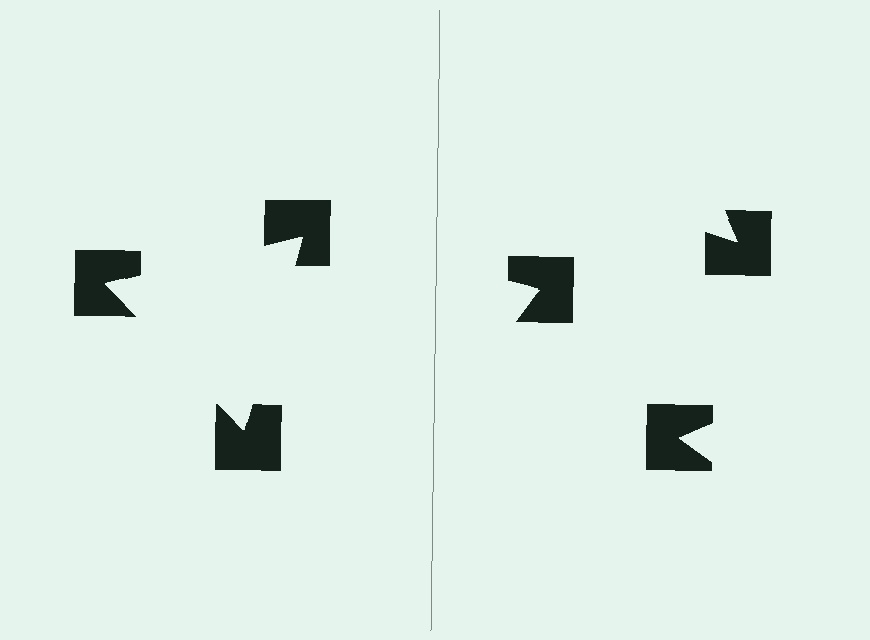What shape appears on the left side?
An illusory triangle.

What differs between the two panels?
The notched squares are positioned identically on both sides; only the wedge orientations differ. On the left they align to a triangle; on the right they are misaligned.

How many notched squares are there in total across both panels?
6 — 3 on each side.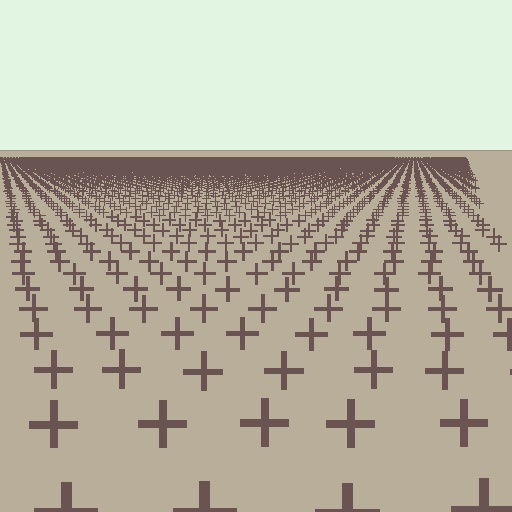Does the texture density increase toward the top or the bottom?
Density increases toward the top.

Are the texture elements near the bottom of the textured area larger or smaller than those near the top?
Larger. Near the bottom, elements are closer to the viewer and appear at a bigger on-screen size.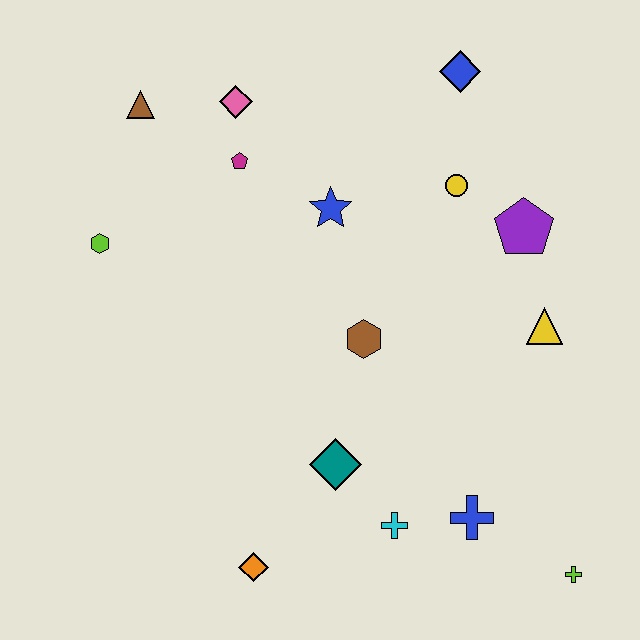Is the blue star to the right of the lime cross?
No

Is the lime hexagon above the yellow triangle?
Yes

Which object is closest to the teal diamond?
The cyan cross is closest to the teal diamond.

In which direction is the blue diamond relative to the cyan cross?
The blue diamond is above the cyan cross.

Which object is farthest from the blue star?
The lime cross is farthest from the blue star.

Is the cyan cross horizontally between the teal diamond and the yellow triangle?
Yes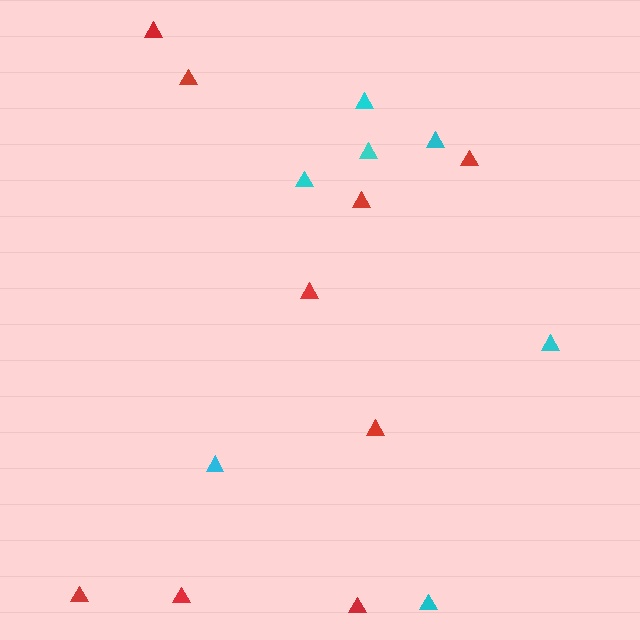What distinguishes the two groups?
There are 2 groups: one group of cyan triangles (7) and one group of red triangles (9).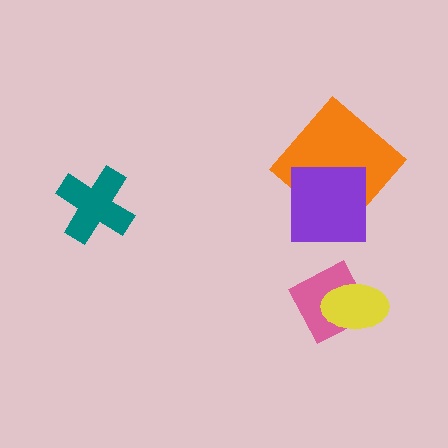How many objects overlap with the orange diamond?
1 object overlaps with the orange diamond.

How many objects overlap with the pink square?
1 object overlaps with the pink square.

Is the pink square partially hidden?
Yes, it is partially covered by another shape.